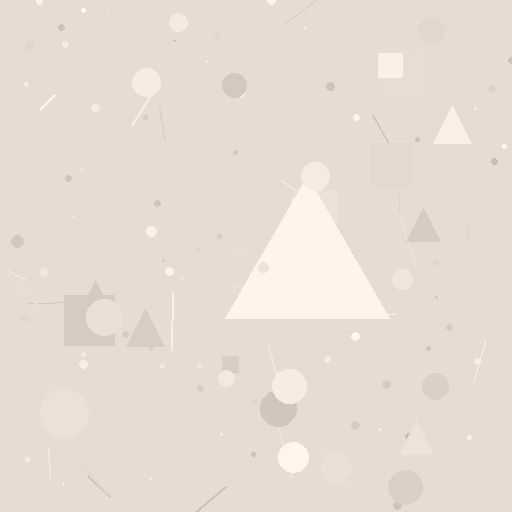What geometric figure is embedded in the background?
A triangle is embedded in the background.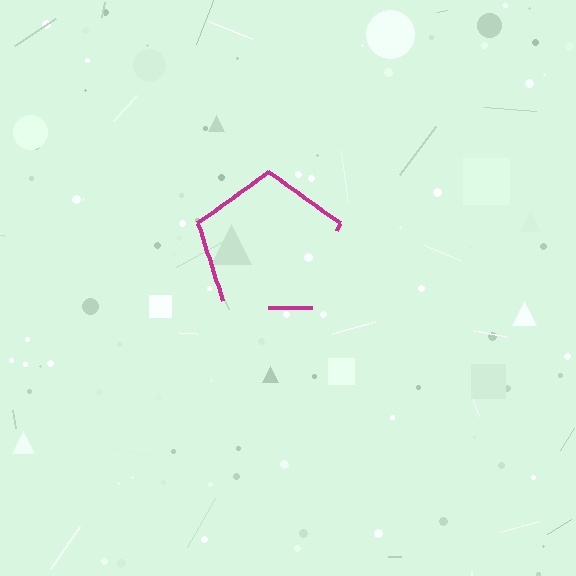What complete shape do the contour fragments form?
The contour fragments form a pentagon.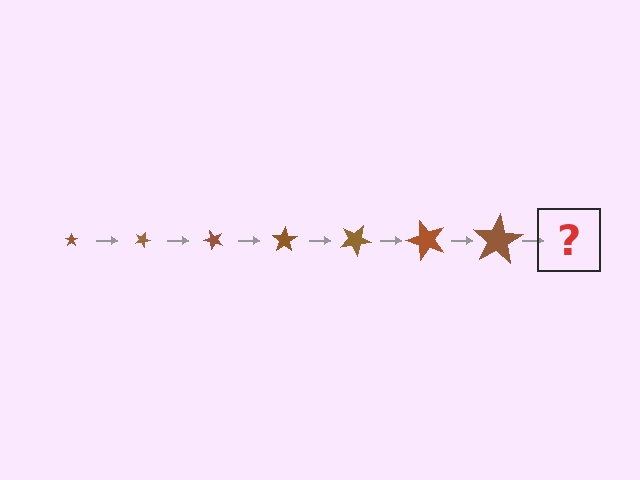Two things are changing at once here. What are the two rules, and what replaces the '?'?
The two rules are that the star grows larger each step and it rotates 25 degrees each step. The '?' should be a star, larger than the previous one and rotated 175 degrees from the start.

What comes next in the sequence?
The next element should be a star, larger than the previous one and rotated 175 degrees from the start.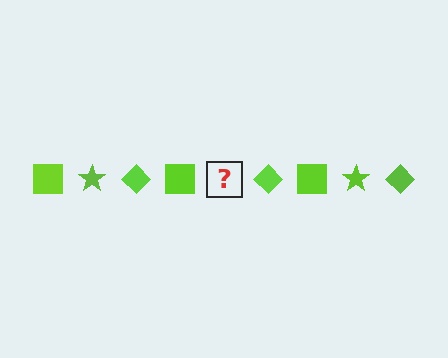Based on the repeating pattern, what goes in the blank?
The blank should be a lime star.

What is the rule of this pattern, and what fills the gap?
The rule is that the pattern cycles through square, star, diamond shapes in lime. The gap should be filled with a lime star.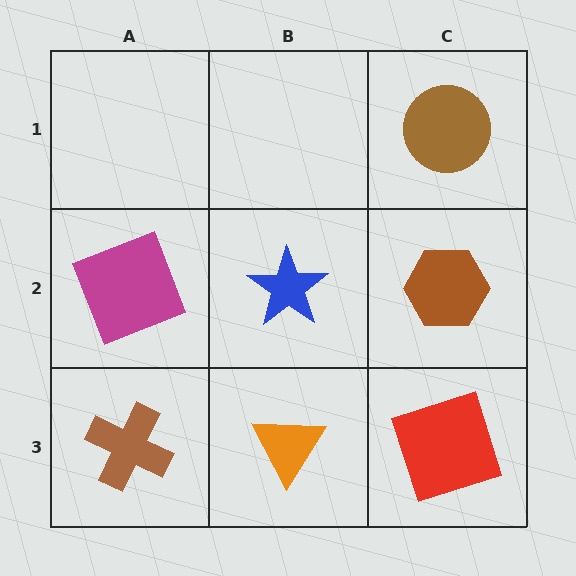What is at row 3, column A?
A brown cross.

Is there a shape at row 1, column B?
No, that cell is empty.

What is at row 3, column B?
An orange triangle.